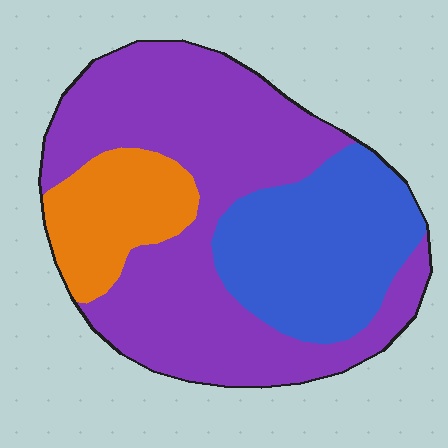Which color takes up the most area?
Purple, at roughly 55%.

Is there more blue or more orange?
Blue.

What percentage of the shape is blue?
Blue takes up between a quarter and a half of the shape.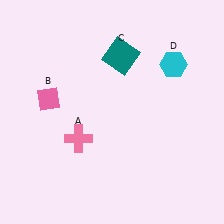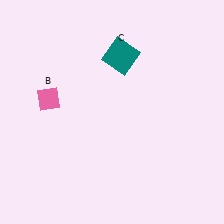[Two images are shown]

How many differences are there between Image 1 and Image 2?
There are 2 differences between the two images.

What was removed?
The pink cross (A), the cyan hexagon (D) were removed in Image 2.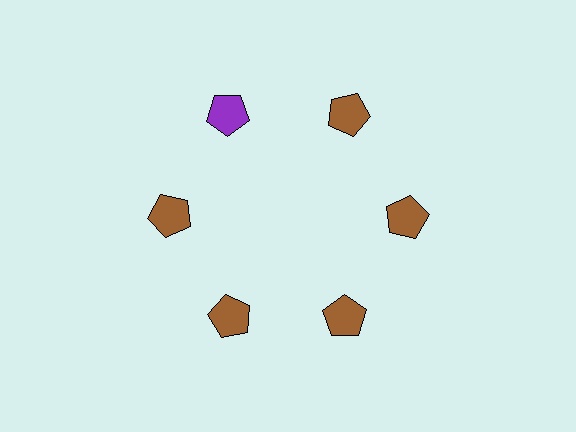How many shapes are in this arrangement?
There are 6 shapes arranged in a ring pattern.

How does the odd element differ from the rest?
It has a different color: purple instead of brown.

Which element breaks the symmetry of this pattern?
The purple pentagon at roughly the 11 o'clock position breaks the symmetry. All other shapes are brown pentagons.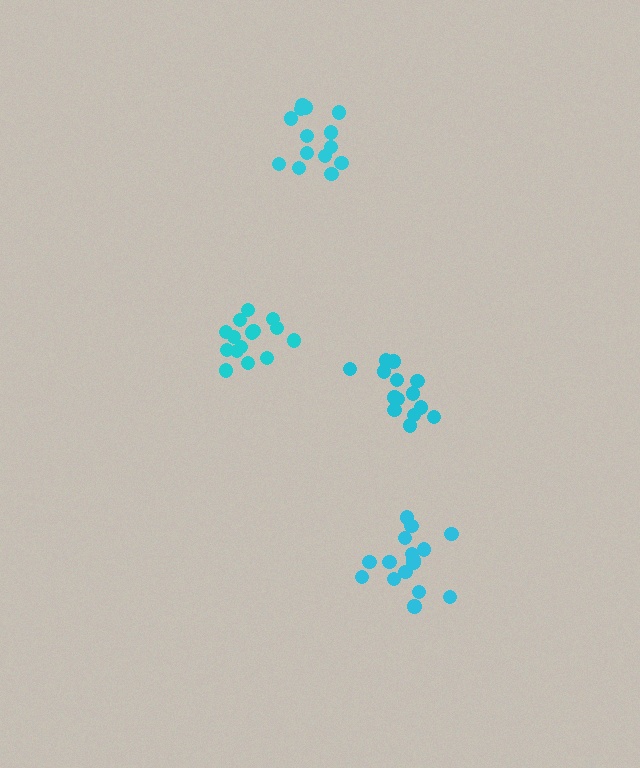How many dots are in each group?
Group 1: 16 dots, Group 2: 15 dots, Group 3: 14 dots, Group 4: 14 dots (59 total).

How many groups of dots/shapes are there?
There are 4 groups.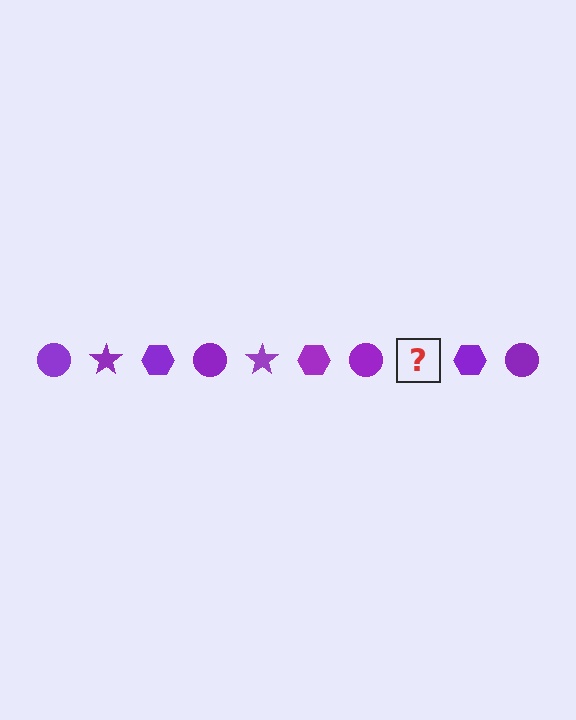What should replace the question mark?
The question mark should be replaced with a purple star.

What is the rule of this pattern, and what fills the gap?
The rule is that the pattern cycles through circle, star, hexagon shapes in purple. The gap should be filled with a purple star.